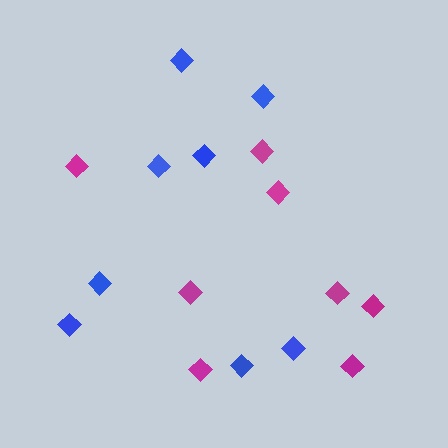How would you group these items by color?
There are 2 groups: one group of magenta diamonds (8) and one group of blue diamonds (8).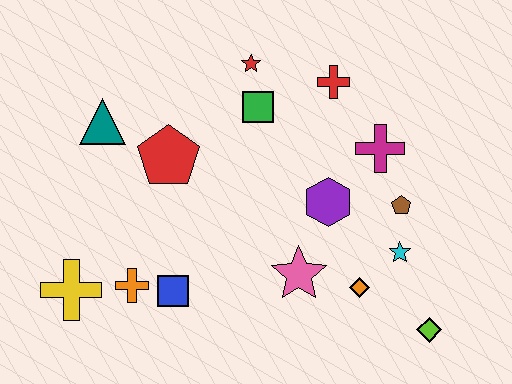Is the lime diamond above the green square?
No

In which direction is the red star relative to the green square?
The red star is above the green square.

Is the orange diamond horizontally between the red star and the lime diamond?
Yes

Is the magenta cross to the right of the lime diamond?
No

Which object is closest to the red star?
The green square is closest to the red star.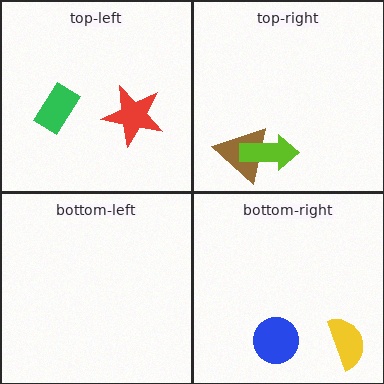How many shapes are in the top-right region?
2.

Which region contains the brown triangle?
The top-right region.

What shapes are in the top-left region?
The green rectangle, the red star.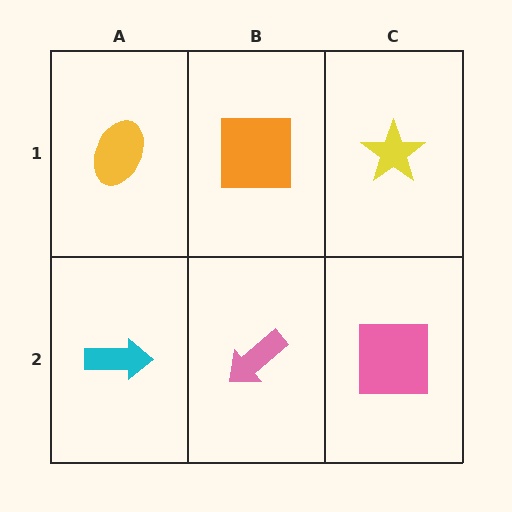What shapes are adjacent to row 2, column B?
An orange square (row 1, column B), a cyan arrow (row 2, column A), a pink square (row 2, column C).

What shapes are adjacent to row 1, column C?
A pink square (row 2, column C), an orange square (row 1, column B).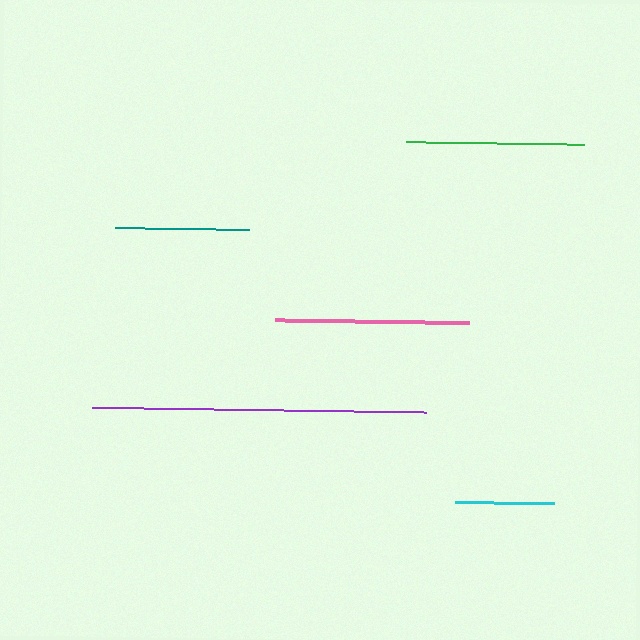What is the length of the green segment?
The green segment is approximately 178 pixels long.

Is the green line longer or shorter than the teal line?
The green line is longer than the teal line.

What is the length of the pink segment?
The pink segment is approximately 195 pixels long.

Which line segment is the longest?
The purple line is the longest at approximately 334 pixels.